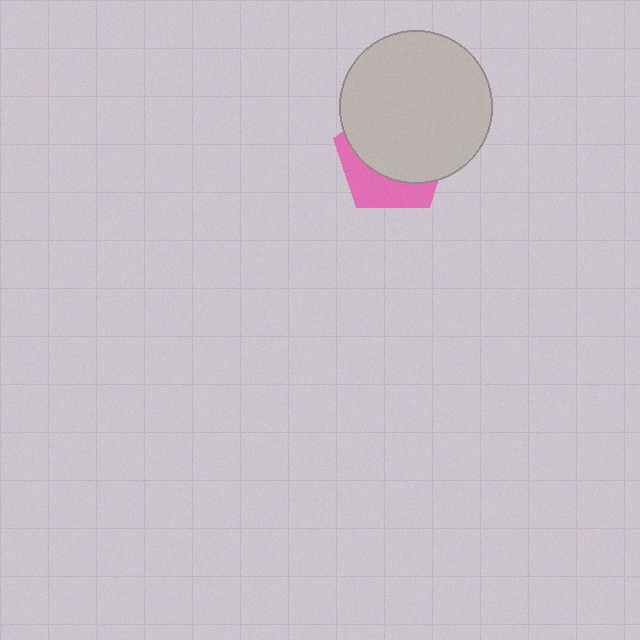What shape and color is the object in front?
The object in front is a light gray circle.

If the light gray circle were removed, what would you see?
You would see the complete pink pentagon.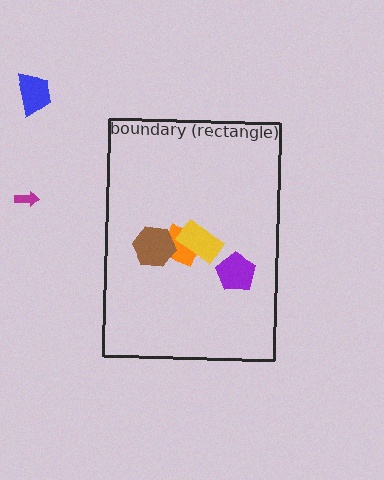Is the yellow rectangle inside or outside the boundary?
Inside.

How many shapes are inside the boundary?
4 inside, 2 outside.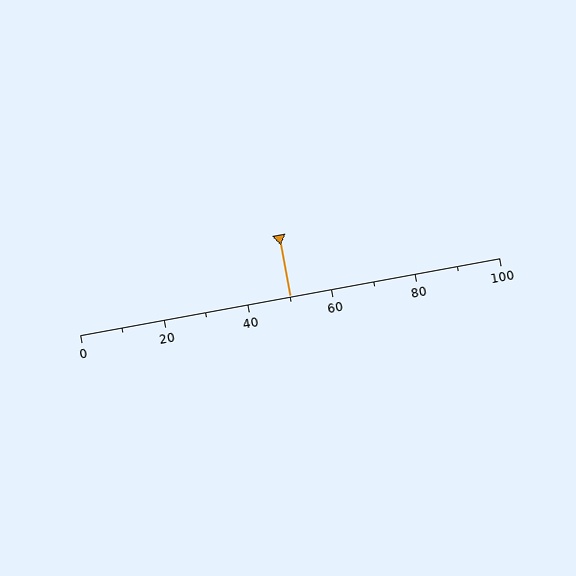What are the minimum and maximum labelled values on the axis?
The axis runs from 0 to 100.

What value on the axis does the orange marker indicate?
The marker indicates approximately 50.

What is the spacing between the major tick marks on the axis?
The major ticks are spaced 20 apart.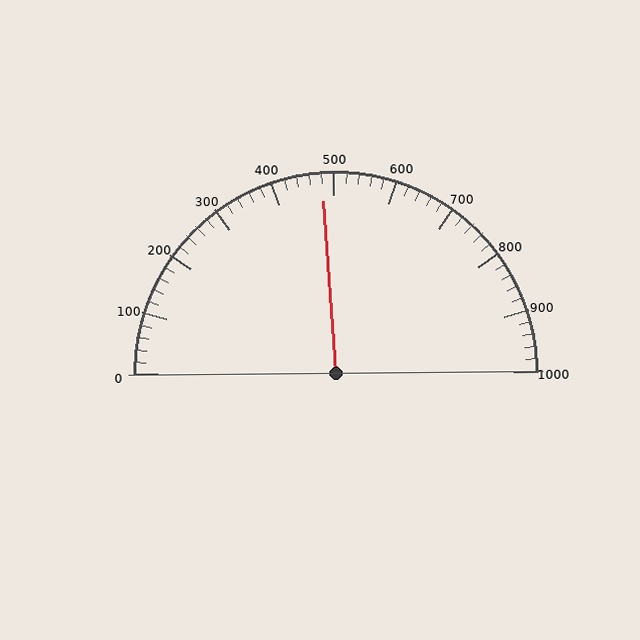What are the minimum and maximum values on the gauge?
The gauge ranges from 0 to 1000.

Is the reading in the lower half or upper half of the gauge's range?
The reading is in the lower half of the range (0 to 1000).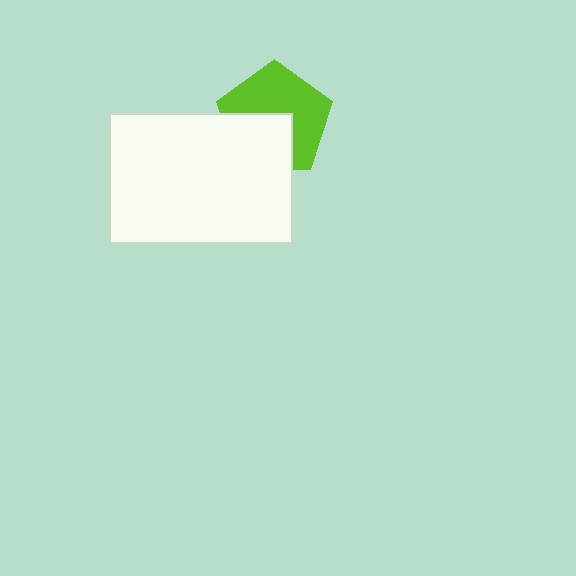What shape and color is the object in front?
The object in front is a white rectangle.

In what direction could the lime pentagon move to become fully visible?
The lime pentagon could move up. That would shift it out from behind the white rectangle entirely.